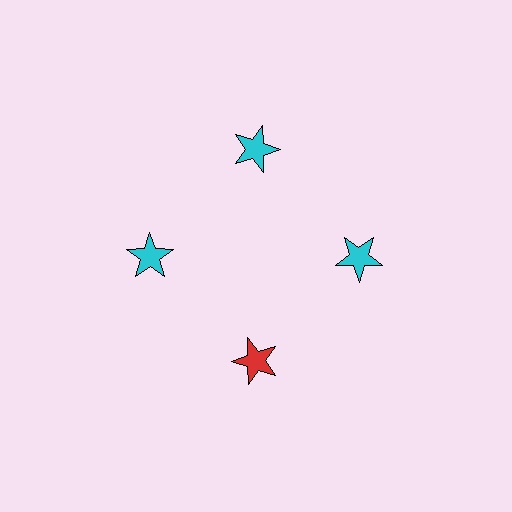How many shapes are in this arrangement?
There are 4 shapes arranged in a ring pattern.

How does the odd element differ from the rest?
It has a different color: red instead of cyan.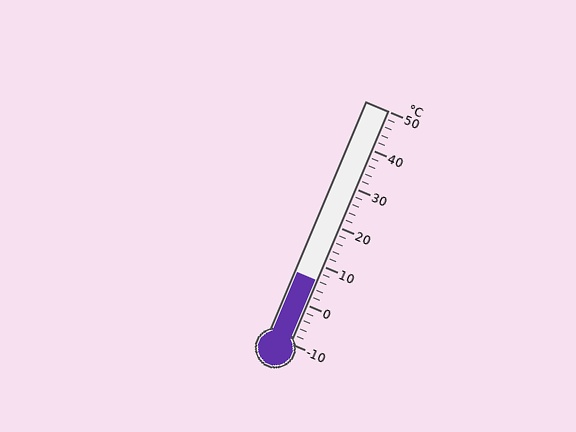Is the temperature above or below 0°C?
The temperature is above 0°C.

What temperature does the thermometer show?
The thermometer shows approximately 6°C.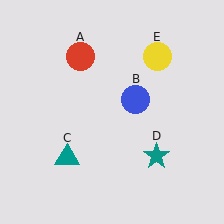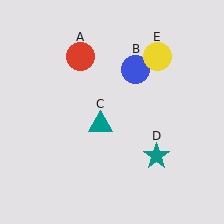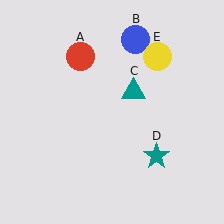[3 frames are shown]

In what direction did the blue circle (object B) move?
The blue circle (object B) moved up.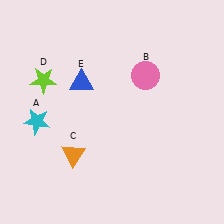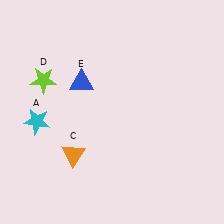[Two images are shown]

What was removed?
The pink circle (B) was removed in Image 2.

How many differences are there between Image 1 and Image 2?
There is 1 difference between the two images.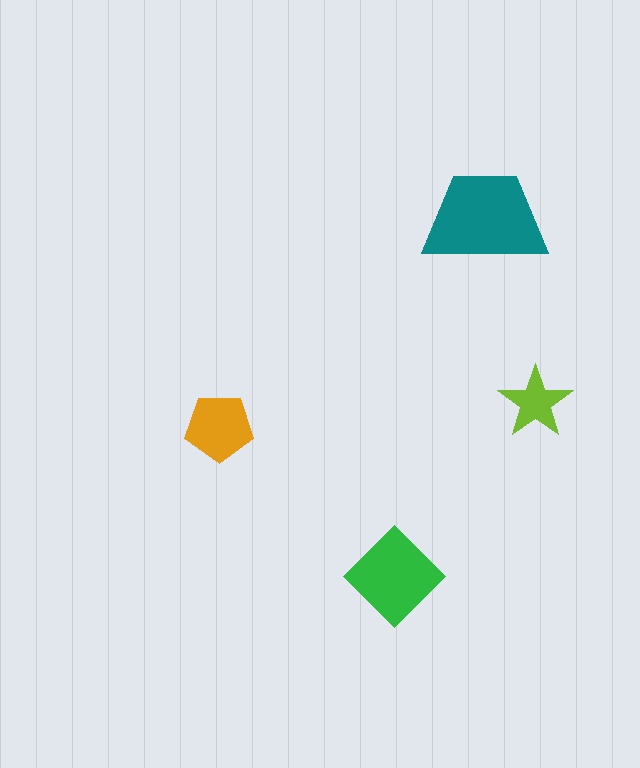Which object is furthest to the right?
The lime star is rightmost.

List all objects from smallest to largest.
The lime star, the orange pentagon, the green diamond, the teal trapezoid.